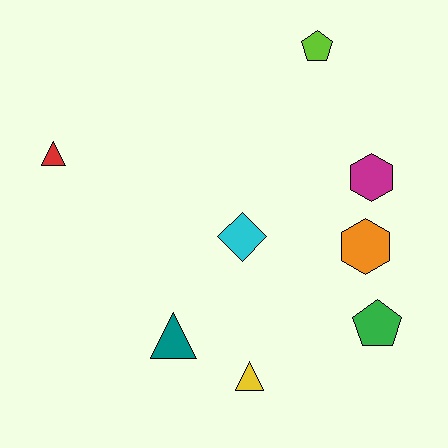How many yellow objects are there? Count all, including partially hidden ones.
There is 1 yellow object.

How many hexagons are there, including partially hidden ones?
There are 2 hexagons.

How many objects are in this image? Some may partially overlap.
There are 8 objects.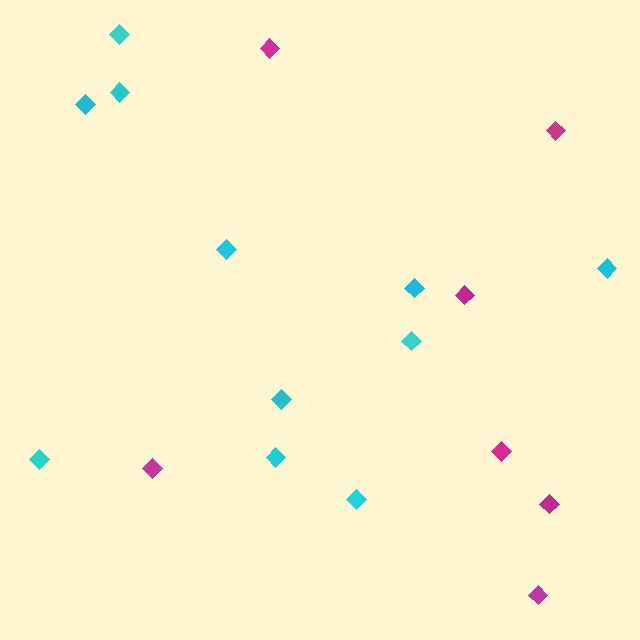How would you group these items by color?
There are 2 groups: one group of cyan diamonds (11) and one group of magenta diamonds (7).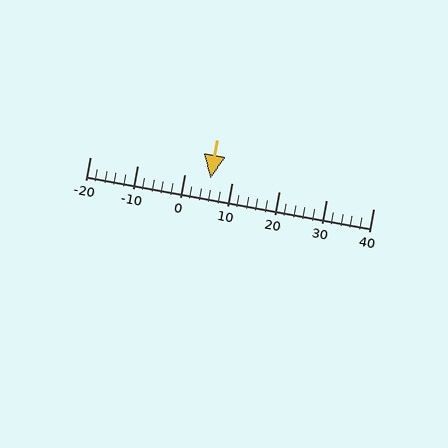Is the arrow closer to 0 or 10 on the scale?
The arrow is closer to 10.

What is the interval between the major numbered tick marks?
The major tick marks are spaced 10 units apart.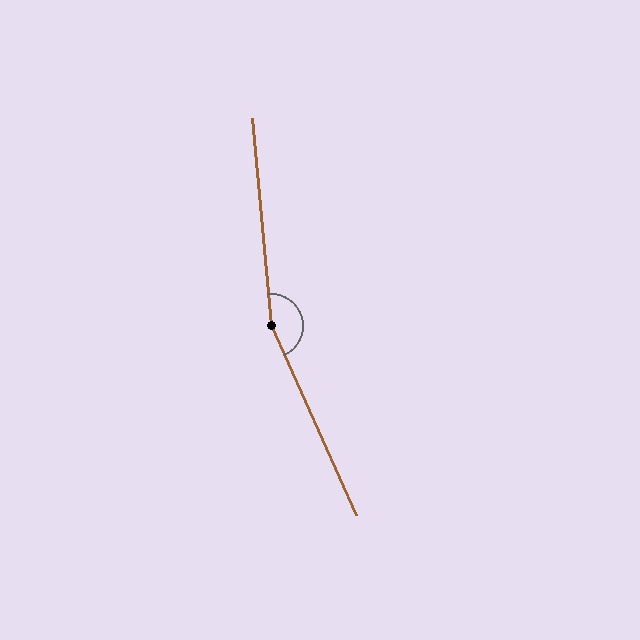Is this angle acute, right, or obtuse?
It is obtuse.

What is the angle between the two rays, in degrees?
Approximately 161 degrees.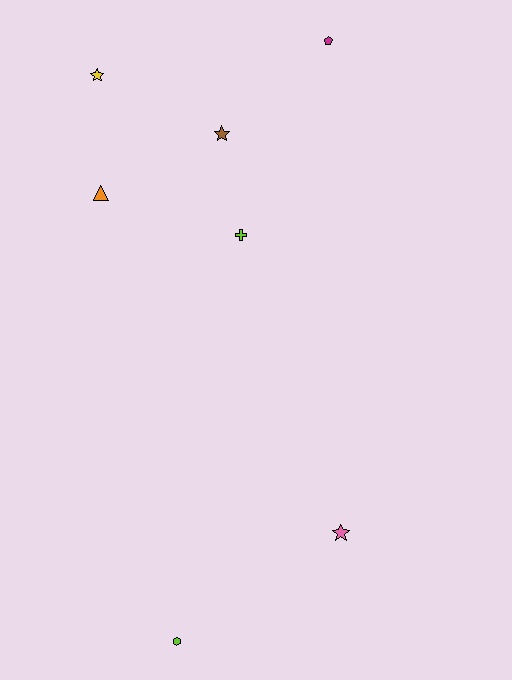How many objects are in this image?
There are 7 objects.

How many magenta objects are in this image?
There is 1 magenta object.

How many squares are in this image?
There are no squares.